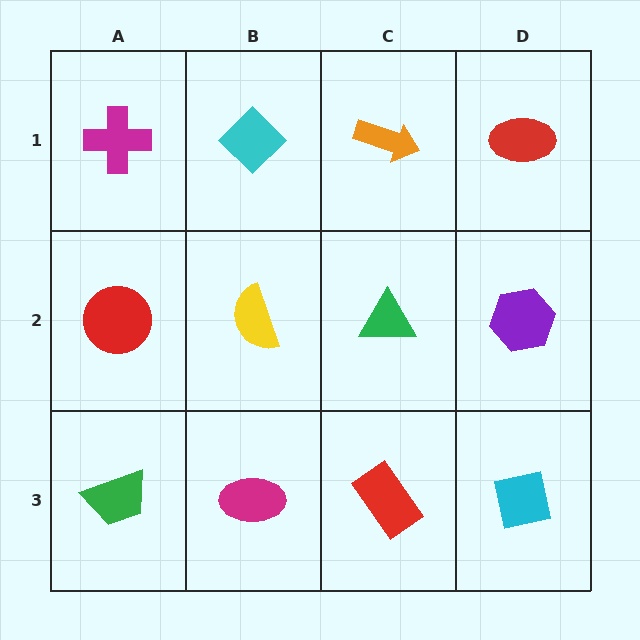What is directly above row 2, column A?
A magenta cross.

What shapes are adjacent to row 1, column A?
A red circle (row 2, column A), a cyan diamond (row 1, column B).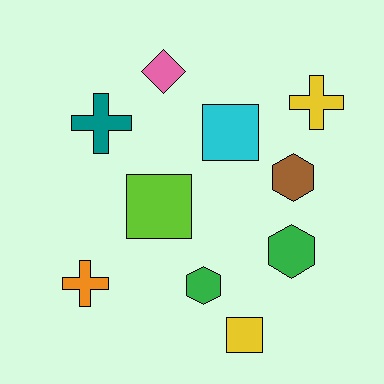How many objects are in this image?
There are 10 objects.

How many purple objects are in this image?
There are no purple objects.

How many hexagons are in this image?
There are 3 hexagons.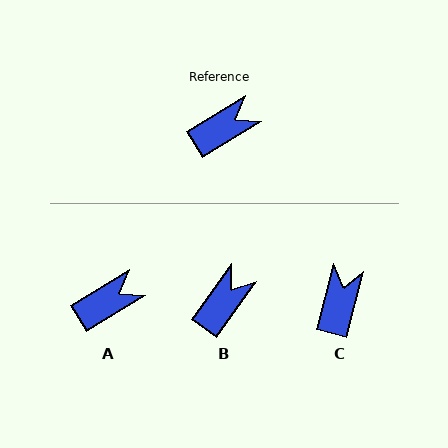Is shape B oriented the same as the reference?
No, it is off by about 23 degrees.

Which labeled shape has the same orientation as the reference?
A.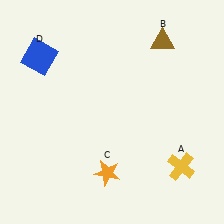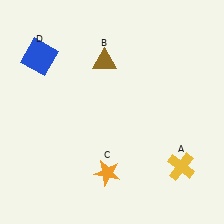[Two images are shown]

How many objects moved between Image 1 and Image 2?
1 object moved between the two images.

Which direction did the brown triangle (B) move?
The brown triangle (B) moved left.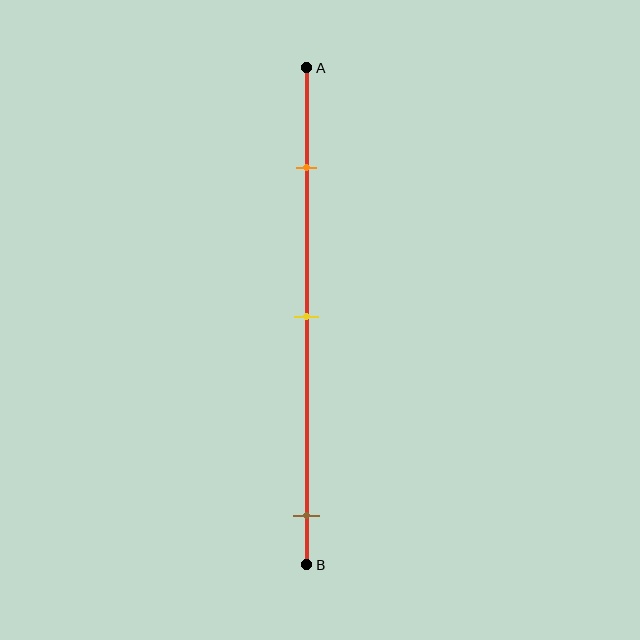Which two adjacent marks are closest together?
The orange and yellow marks are the closest adjacent pair.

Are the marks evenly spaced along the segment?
No, the marks are not evenly spaced.